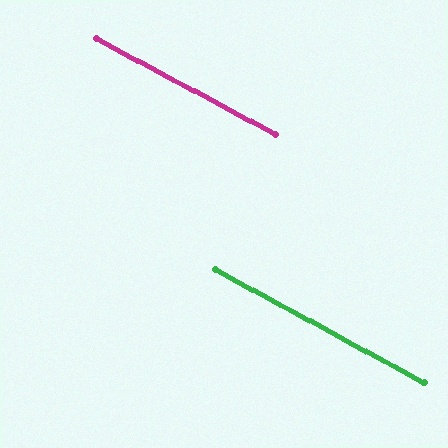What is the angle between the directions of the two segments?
Approximately 0 degrees.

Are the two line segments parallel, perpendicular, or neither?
Parallel — their directions differ by only 0.5°.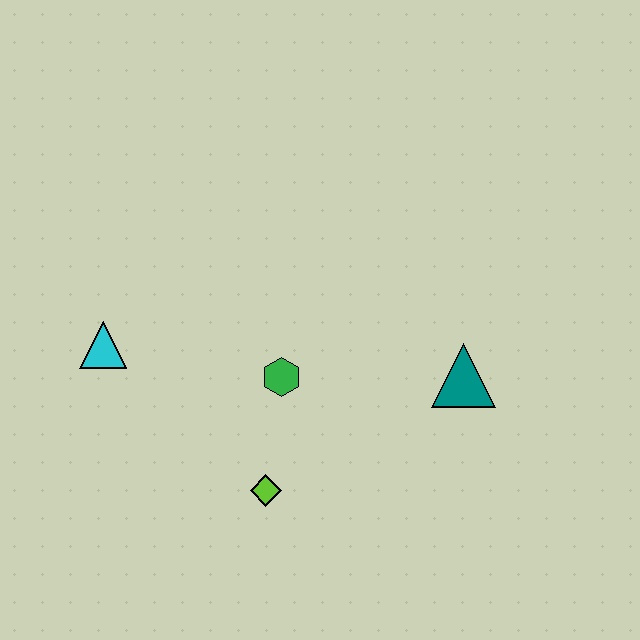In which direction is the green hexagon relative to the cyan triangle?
The green hexagon is to the right of the cyan triangle.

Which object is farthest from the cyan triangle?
The teal triangle is farthest from the cyan triangle.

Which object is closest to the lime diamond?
The green hexagon is closest to the lime diamond.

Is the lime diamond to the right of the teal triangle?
No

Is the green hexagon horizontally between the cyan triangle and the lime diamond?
No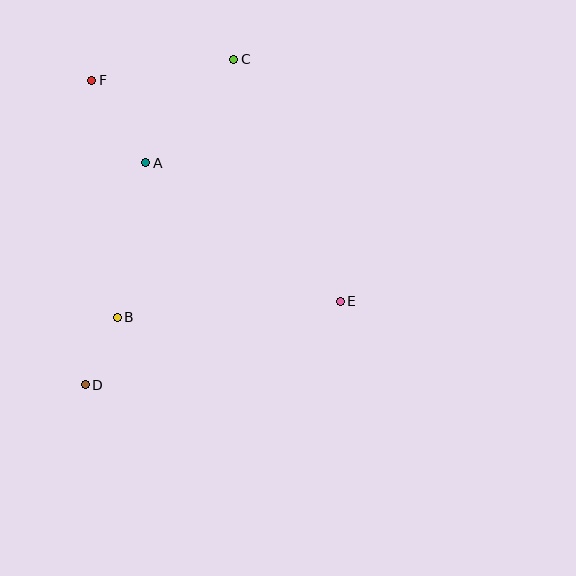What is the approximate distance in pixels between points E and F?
The distance between E and F is approximately 332 pixels.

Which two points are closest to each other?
Points B and D are closest to each other.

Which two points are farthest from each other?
Points C and D are farthest from each other.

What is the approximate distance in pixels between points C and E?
The distance between C and E is approximately 264 pixels.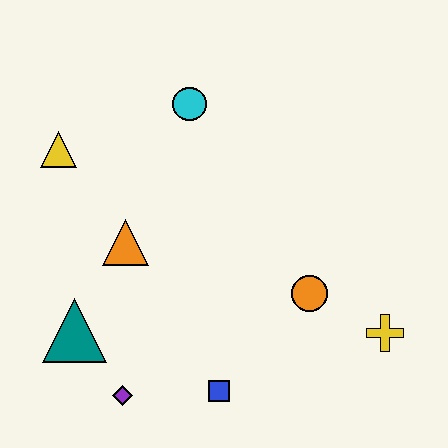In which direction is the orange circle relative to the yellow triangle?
The orange circle is to the right of the yellow triangle.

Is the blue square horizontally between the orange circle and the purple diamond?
Yes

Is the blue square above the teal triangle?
No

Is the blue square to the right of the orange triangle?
Yes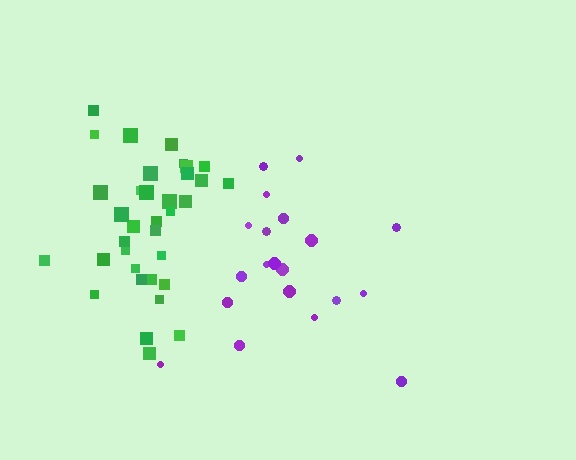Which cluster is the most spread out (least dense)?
Purple.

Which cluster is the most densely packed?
Green.